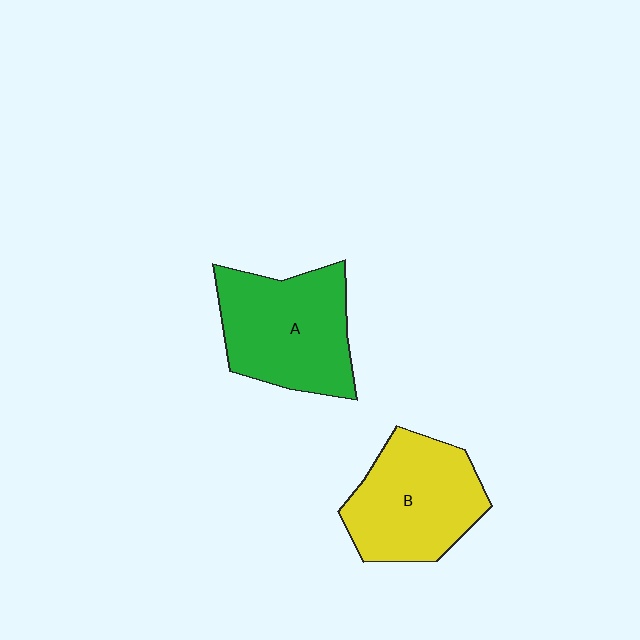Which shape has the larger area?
Shape A (green).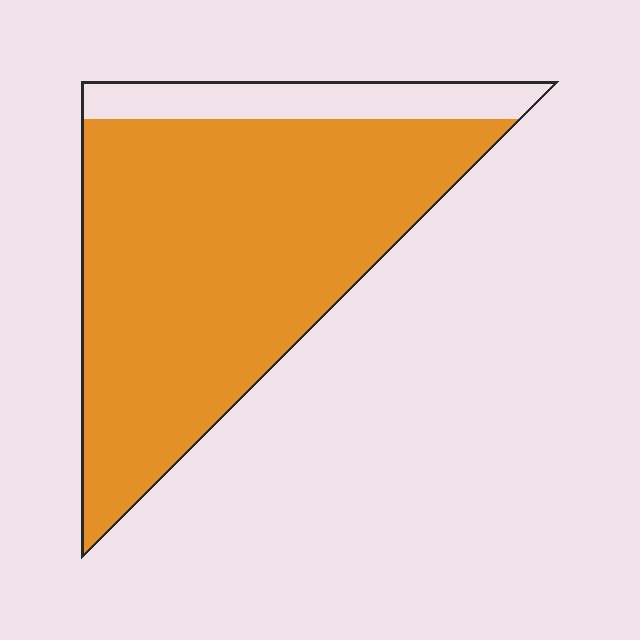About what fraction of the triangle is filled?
About five sixths (5/6).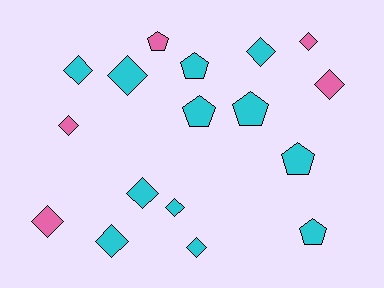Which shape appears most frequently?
Diamond, with 11 objects.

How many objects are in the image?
There are 17 objects.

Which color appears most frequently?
Cyan, with 12 objects.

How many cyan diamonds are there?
There are 7 cyan diamonds.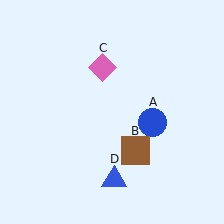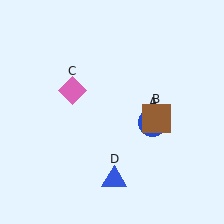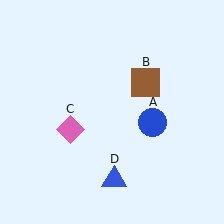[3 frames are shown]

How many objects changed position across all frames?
2 objects changed position: brown square (object B), pink diamond (object C).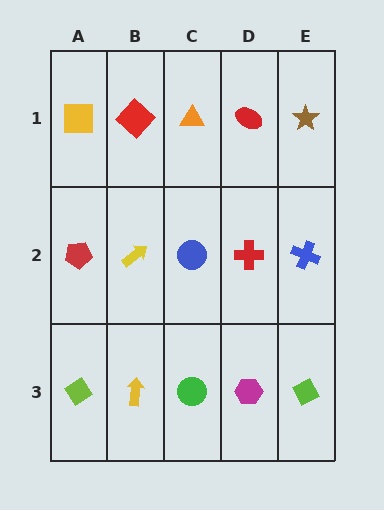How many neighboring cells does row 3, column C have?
3.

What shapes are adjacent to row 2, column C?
An orange triangle (row 1, column C), a green circle (row 3, column C), a yellow arrow (row 2, column B), a red cross (row 2, column D).